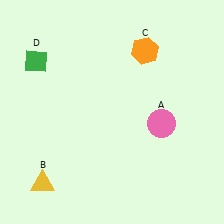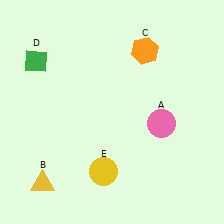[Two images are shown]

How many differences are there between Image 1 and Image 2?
There is 1 difference between the two images.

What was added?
A yellow circle (E) was added in Image 2.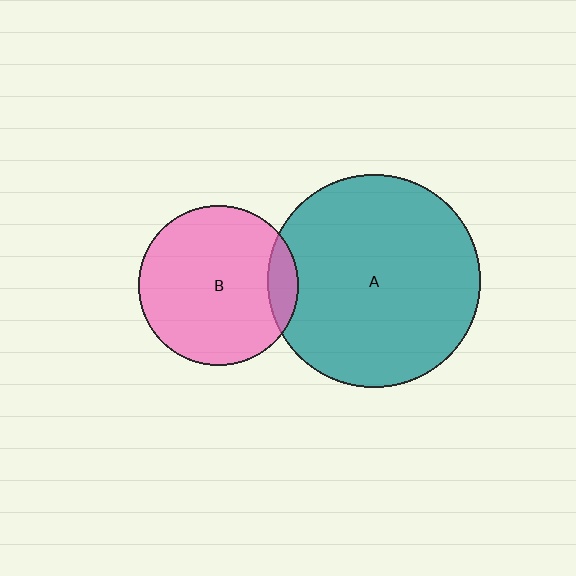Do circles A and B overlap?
Yes.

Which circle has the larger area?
Circle A (teal).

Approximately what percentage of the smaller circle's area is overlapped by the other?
Approximately 10%.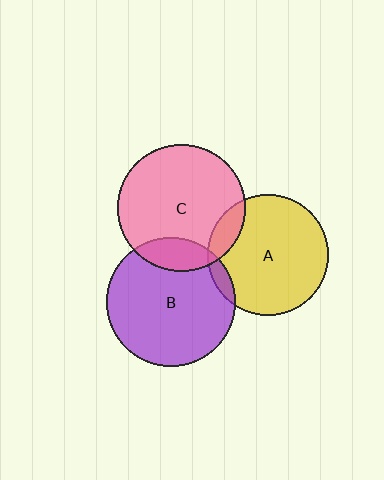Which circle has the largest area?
Circle B (purple).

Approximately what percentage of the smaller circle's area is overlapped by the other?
Approximately 10%.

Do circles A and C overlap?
Yes.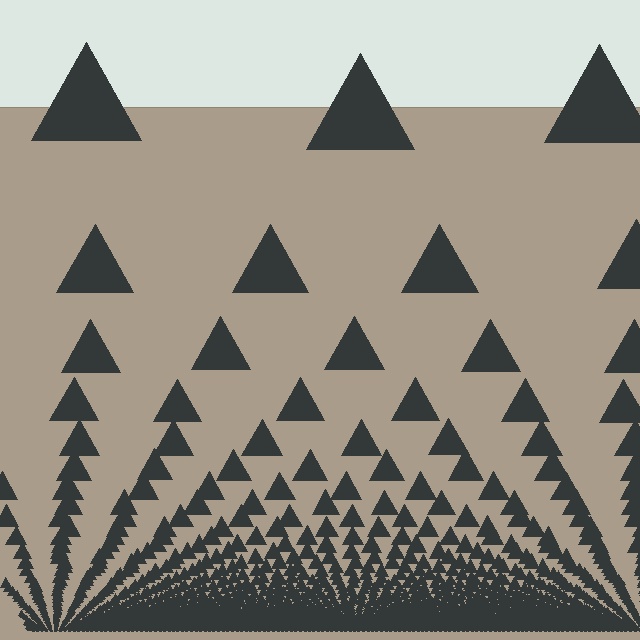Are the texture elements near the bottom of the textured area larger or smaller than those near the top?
Smaller. The gradient is inverted — elements near the bottom are smaller and denser.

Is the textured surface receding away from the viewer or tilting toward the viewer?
The surface appears to tilt toward the viewer. Texture elements get larger and sparser toward the top.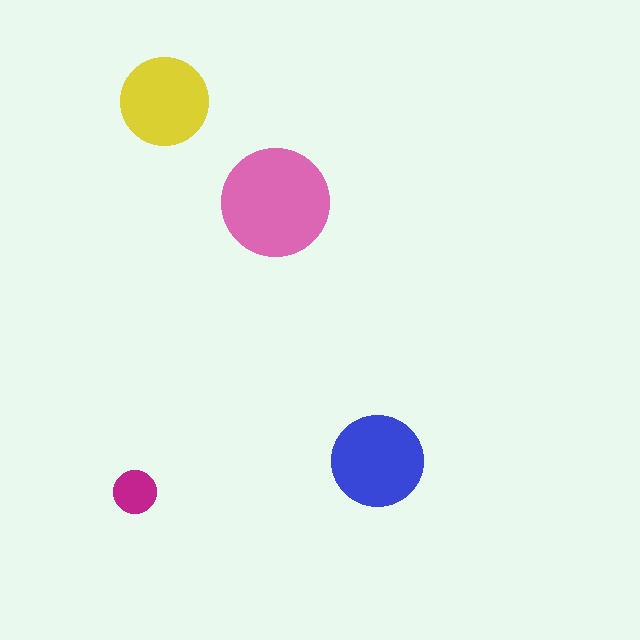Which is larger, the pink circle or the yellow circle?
The pink one.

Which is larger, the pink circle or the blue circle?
The pink one.